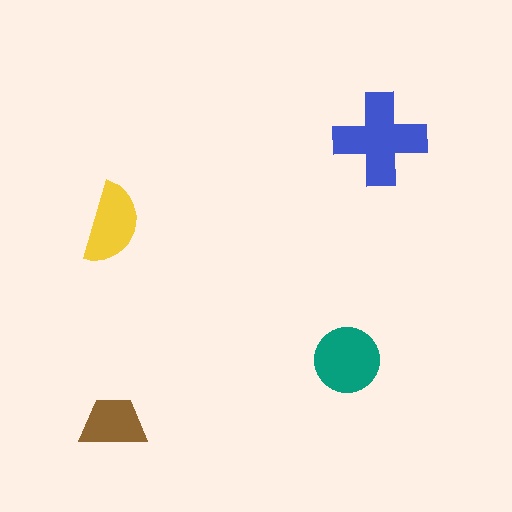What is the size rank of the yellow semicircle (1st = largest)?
3rd.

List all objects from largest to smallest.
The blue cross, the teal circle, the yellow semicircle, the brown trapezoid.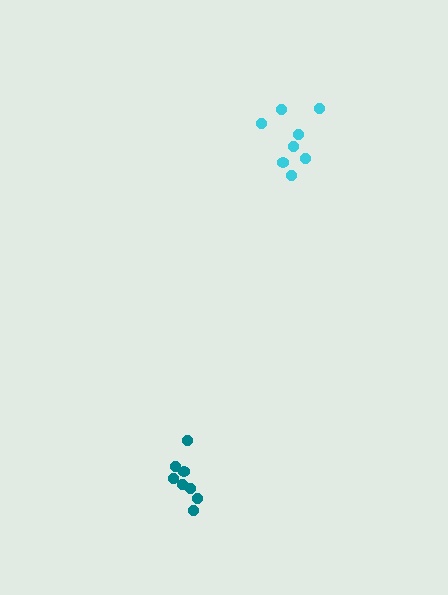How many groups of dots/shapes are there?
There are 2 groups.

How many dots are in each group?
Group 1: 8 dots, Group 2: 8 dots (16 total).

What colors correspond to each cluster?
The clusters are colored: teal, cyan.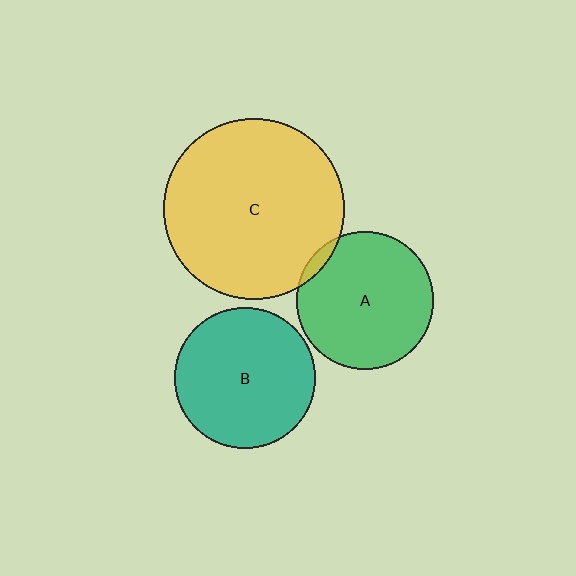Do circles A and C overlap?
Yes.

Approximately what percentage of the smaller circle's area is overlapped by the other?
Approximately 5%.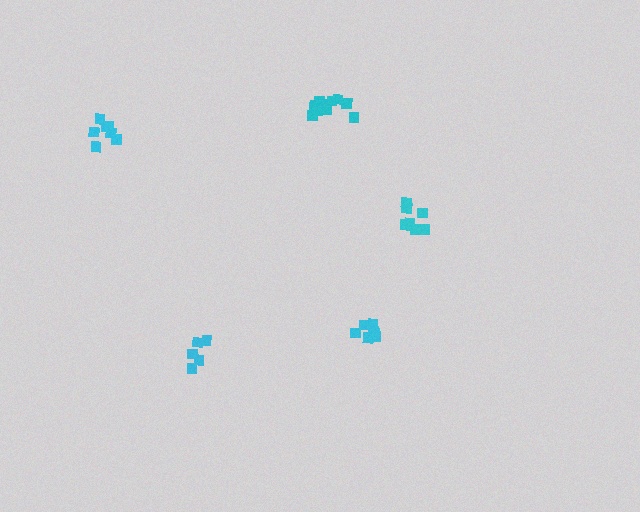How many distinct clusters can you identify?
There are 5 distinct clusters.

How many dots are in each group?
Group 1: 11 dots, Group 2: 7 dots, Group 3: 7 dots, Group 4: 5 dots, Group 5: 7 dots (37 total).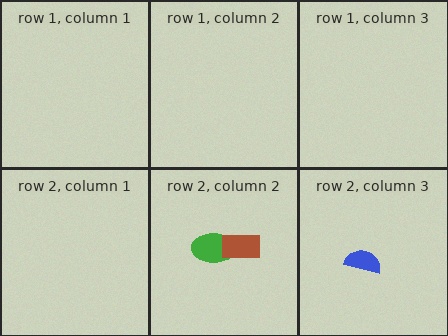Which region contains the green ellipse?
The row 2, column 2 region.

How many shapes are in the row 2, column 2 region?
2.